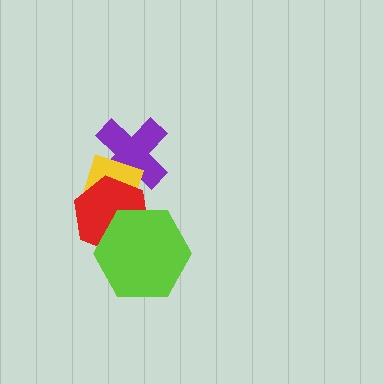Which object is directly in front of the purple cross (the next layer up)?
The yellow diamond is directly in front of the purple cross.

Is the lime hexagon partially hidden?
No, no other shape covers it.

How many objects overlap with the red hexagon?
3 objects overlap with the red hexagon.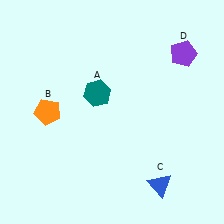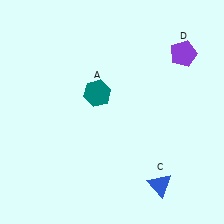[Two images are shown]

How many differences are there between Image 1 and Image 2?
There is 1 difference between the two images.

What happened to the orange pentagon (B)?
The orange pentagon (B) was removed in Image 2. It was in the top-left area of Image 1.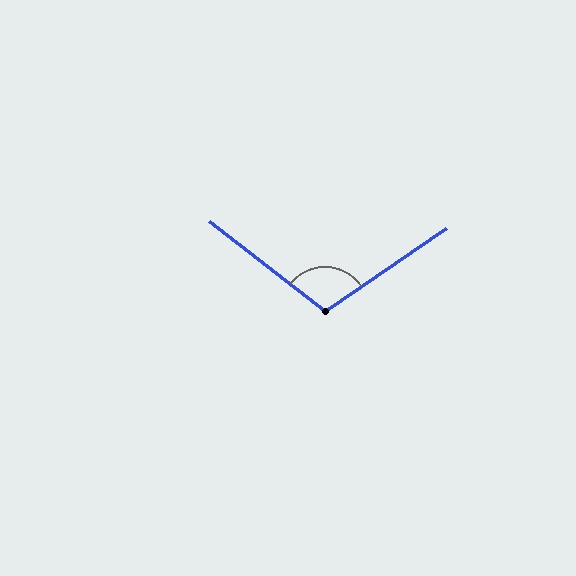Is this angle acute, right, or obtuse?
It is obtuse.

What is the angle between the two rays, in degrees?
Approximately 108 degrees.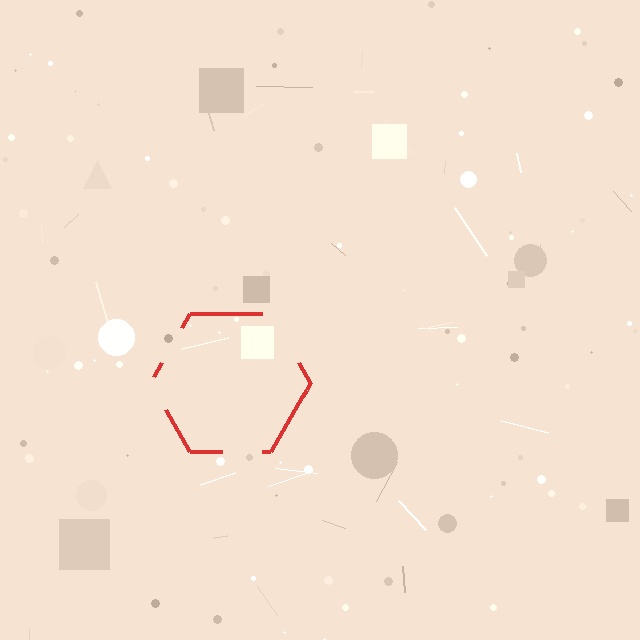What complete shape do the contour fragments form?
The contour fragments form a hexagon.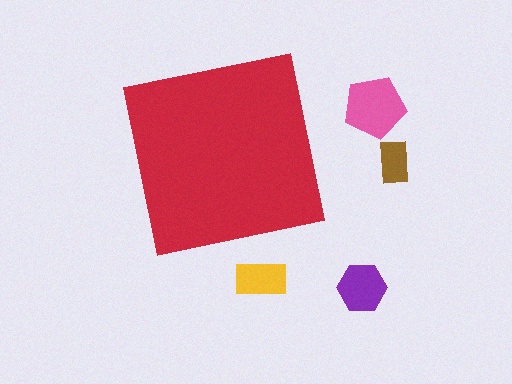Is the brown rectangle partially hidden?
No, the brown rectangle is fully visible.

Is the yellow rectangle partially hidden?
No, the yellow rectangle is fully visible.